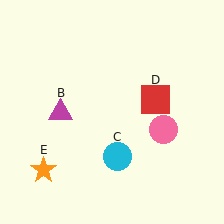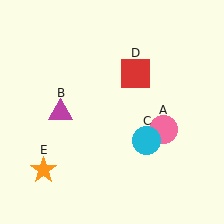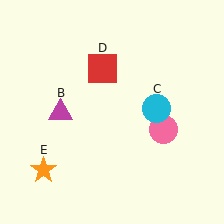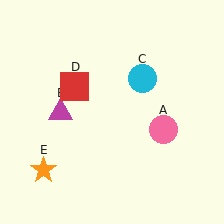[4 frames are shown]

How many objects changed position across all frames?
2 objects changed position: cyan circle (object C), red square (object D).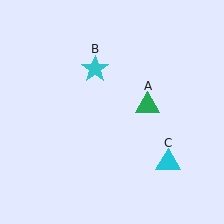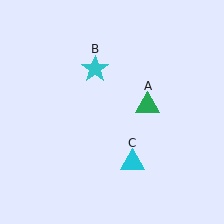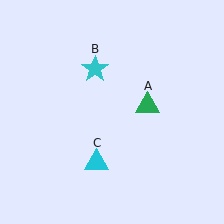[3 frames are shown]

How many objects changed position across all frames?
1 object changed position: cyan triangle (object C).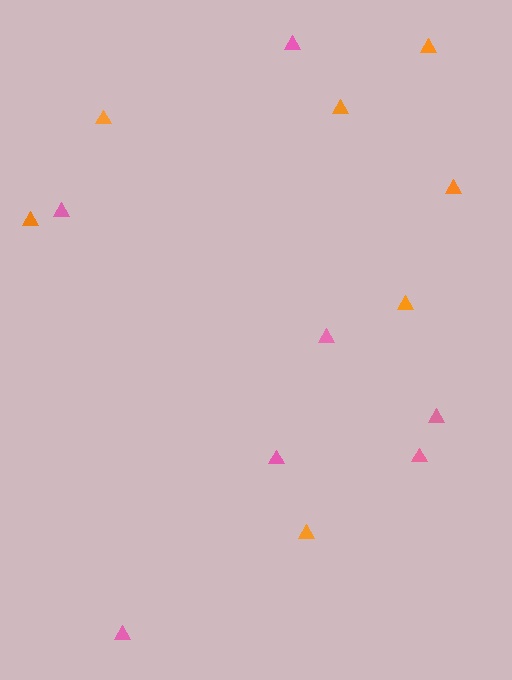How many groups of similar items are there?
There are 2 groups: one group of orange triangles (7) and one group of pink triangles (7).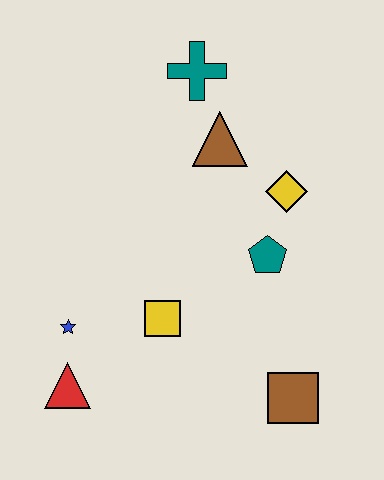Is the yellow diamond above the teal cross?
No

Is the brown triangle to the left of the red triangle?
No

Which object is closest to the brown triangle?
The teal cross is closest to the brown triangle.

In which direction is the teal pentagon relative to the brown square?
The teal pentagon is above the brown square.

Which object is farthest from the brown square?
The teal cross is farthest from the brown square.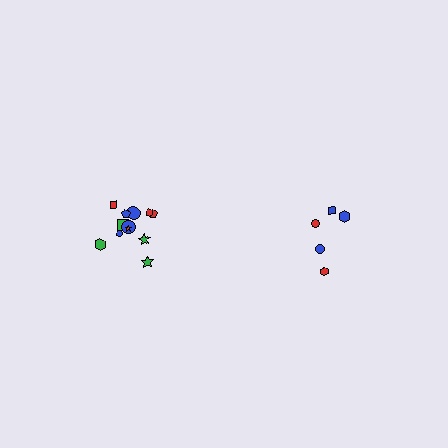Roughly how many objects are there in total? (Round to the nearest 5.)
Roughly 15 objects in total.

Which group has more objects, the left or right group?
The left group.